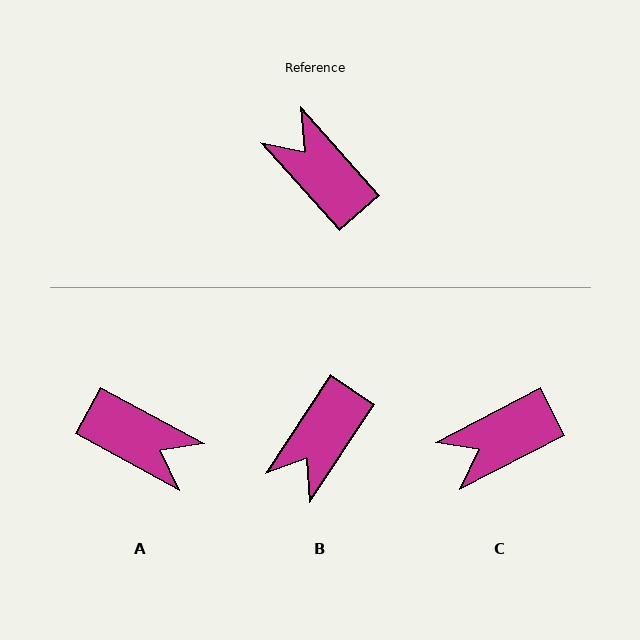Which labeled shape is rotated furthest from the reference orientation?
A, about 160 degrees away.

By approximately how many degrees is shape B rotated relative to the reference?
Approximately 105 degrees counter-clockwise.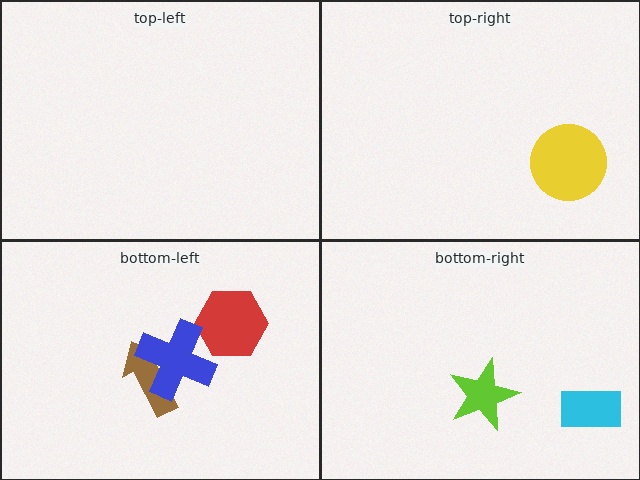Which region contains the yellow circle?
The top-right region.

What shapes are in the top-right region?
The yellow circle.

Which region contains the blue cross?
The bottom-left region.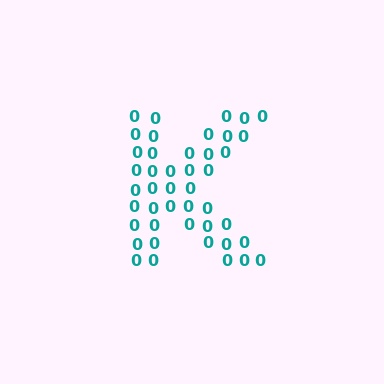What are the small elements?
The small elements are digit 0's.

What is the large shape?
The large shape is the letter K.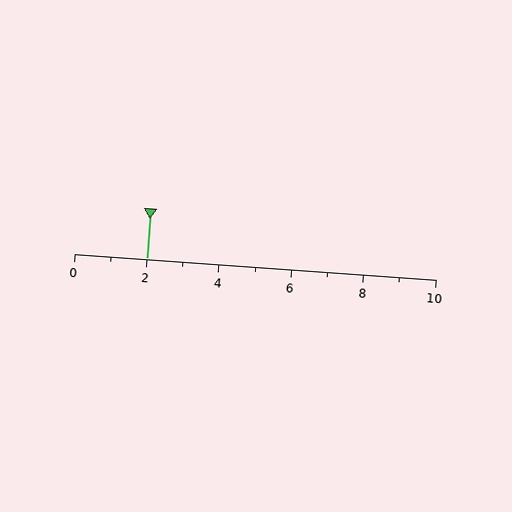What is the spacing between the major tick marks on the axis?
The major ticks are spaced 2 apart.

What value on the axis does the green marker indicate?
The marker indicates approximately 2.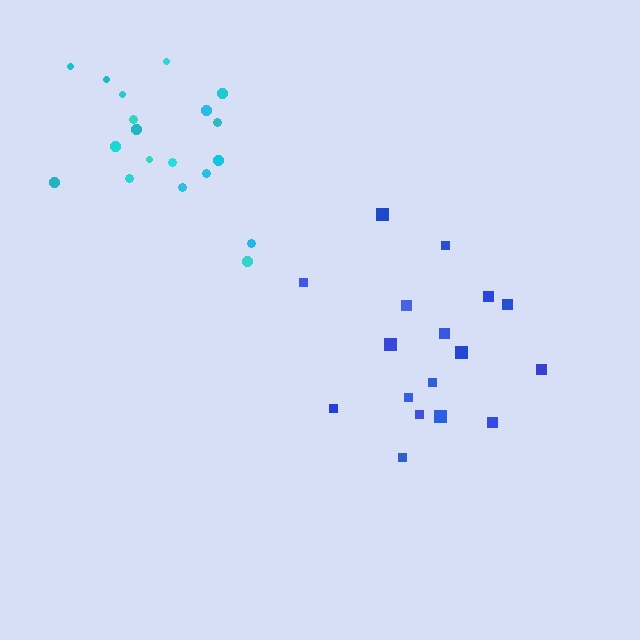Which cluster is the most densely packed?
Cyan.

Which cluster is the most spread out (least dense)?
Blue.